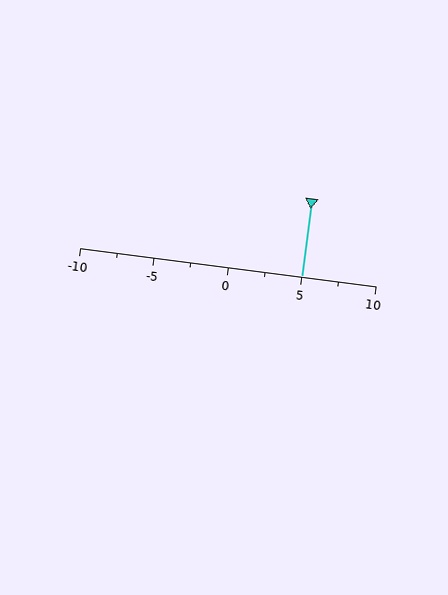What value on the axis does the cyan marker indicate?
The marker indicates approximately 5.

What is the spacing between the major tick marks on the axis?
The major ticks are spaced 5 apart.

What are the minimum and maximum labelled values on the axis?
The axis runs from -10 to 10.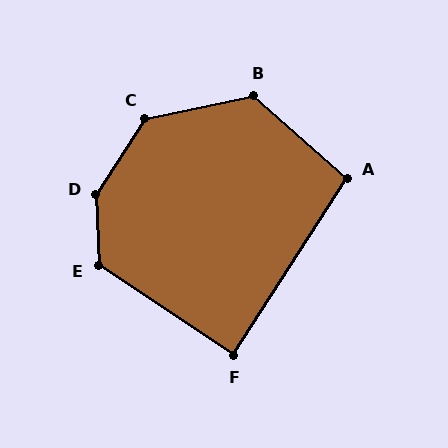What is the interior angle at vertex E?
Approximately 127 degrees (obtuse).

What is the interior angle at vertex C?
Approximately 135 degrees (obtuse).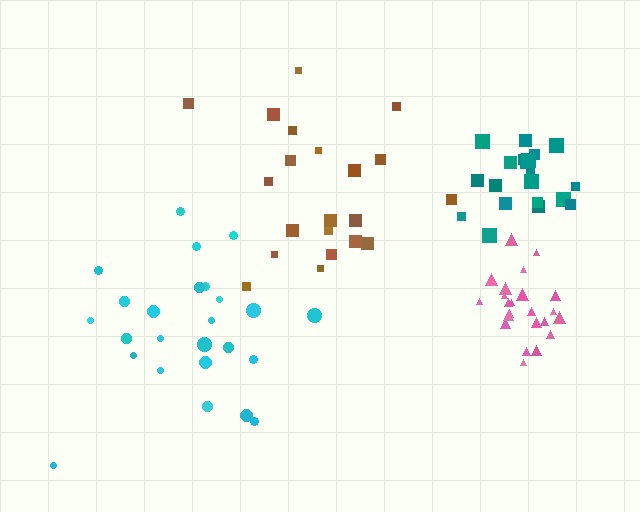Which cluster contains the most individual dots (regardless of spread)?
Cyan (26).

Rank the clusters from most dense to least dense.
pink, teal, cyan, brown.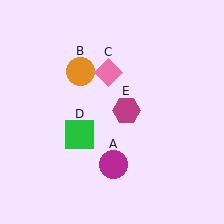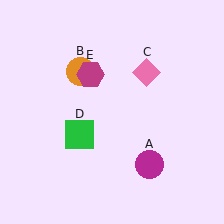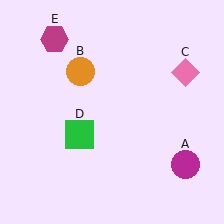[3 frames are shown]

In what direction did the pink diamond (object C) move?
The pink diamond (object C) moved right.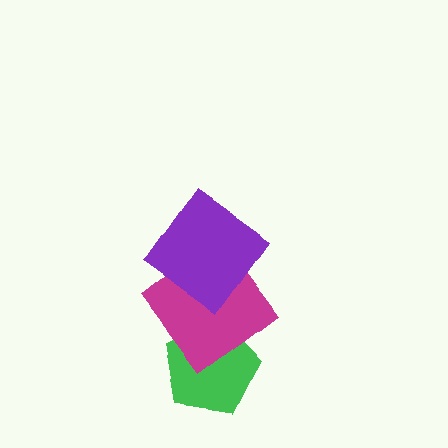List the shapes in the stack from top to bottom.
From top to bottom: the purple diamond, the magenta diamond, the green pentagon.